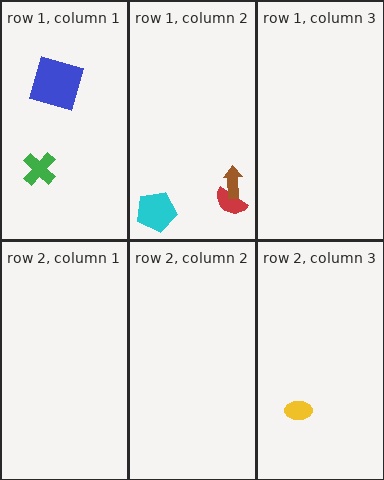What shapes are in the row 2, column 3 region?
The yellow ellipse.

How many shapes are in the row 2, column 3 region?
1.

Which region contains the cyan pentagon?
The row 1, column 2 region.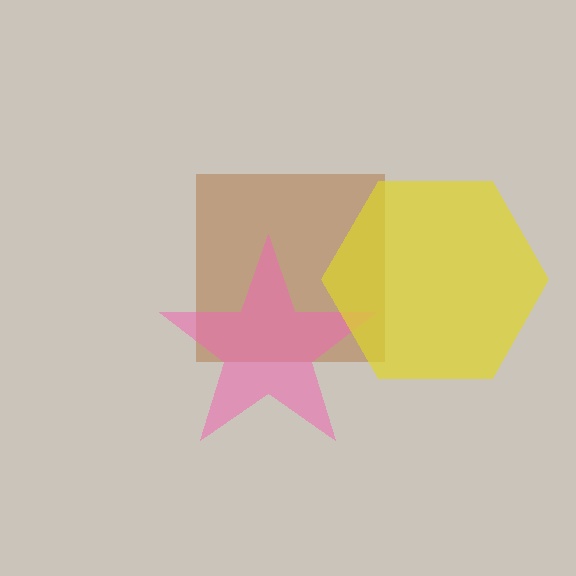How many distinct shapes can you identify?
There are 3 distinct shapes: a brown square, a pink star, a yellow hexagon.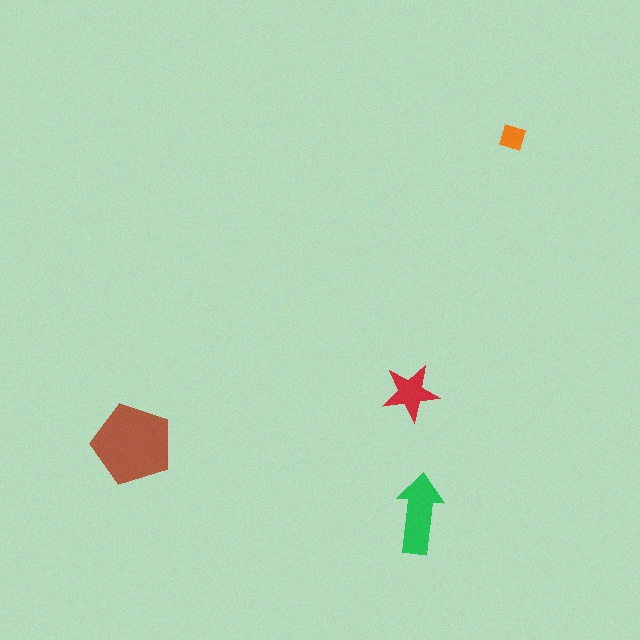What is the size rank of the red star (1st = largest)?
3rd.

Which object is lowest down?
The green arrow is bottommost.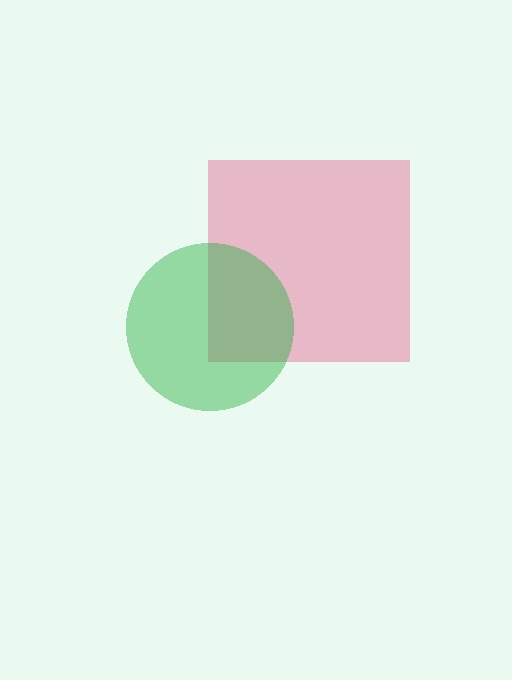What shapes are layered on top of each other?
The layered shapes are: a pink square, a green circle.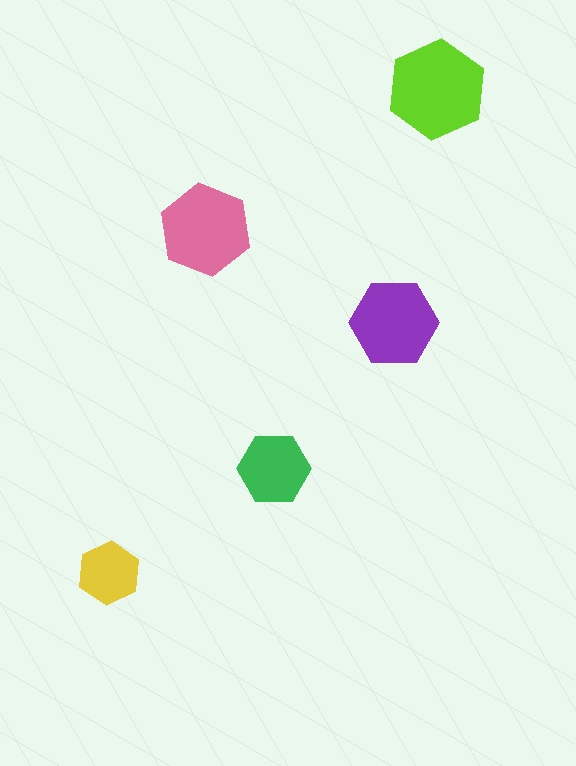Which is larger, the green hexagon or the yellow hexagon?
The green one.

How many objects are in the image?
There are 5 objects in the image.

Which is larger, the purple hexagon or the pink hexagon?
The pink one.